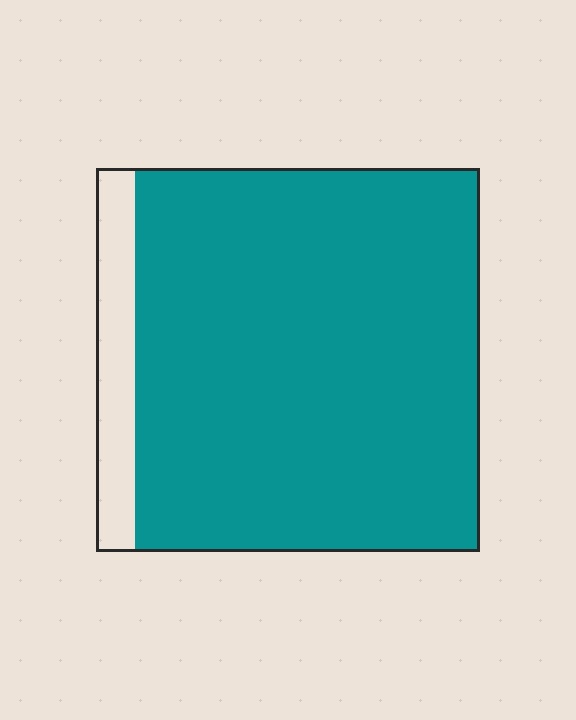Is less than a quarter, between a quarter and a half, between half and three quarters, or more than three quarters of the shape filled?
More than three quarters.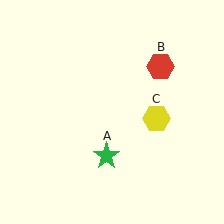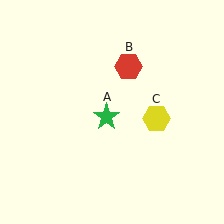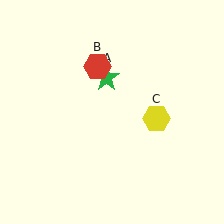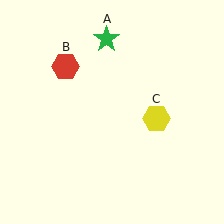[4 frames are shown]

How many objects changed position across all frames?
2 objects changed position: green star (object A), red hexagon (object B).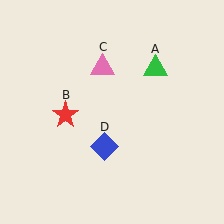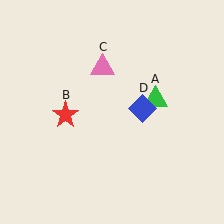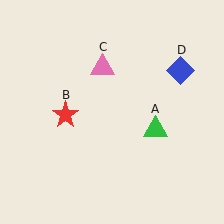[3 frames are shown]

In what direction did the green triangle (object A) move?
The green triangle (object A) moved down.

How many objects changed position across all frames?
2 objects changed position: green triangle (object A), blue diamond (object D).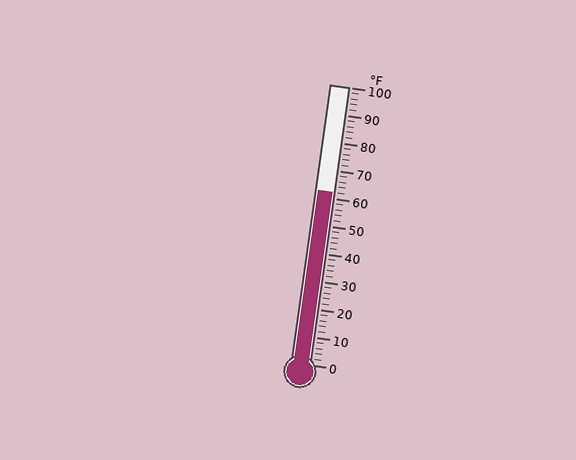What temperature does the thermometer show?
The thermometer shows approximately 62°F.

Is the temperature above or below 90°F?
The temperature is below 90°F.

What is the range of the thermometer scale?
The thermometer scale ranges from 0°F to 100°F.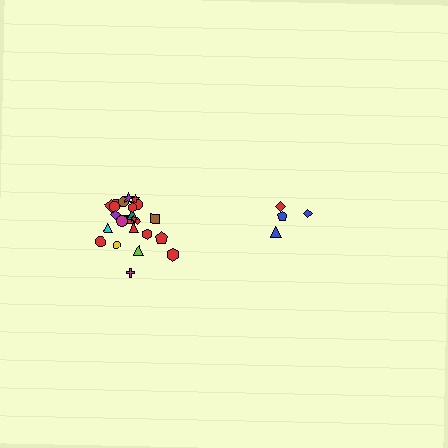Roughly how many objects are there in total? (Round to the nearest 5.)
Roughly 30 objects in total.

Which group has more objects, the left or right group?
The left group.